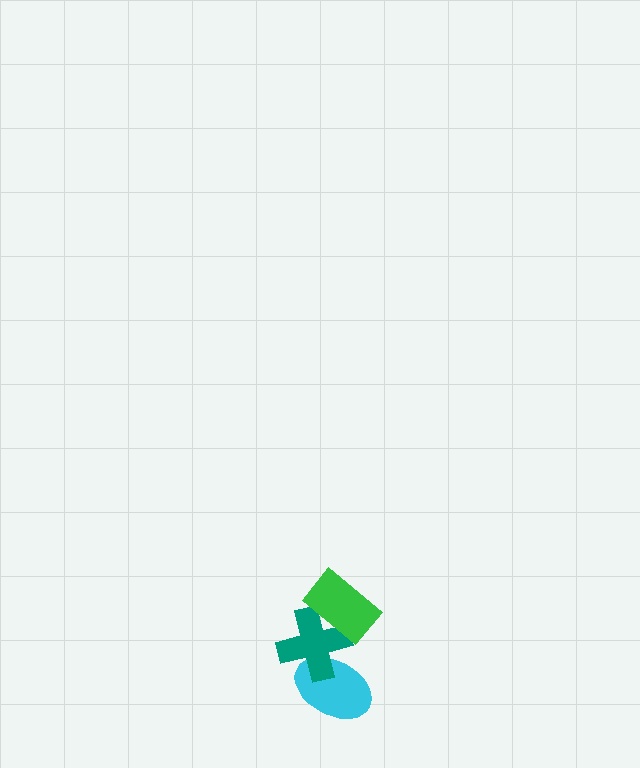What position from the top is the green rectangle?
The green rectangle is 1st from the top.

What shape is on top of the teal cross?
The green rectangle is on top of the teal cross.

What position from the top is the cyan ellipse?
The cyan ellipse is 3rd from the top.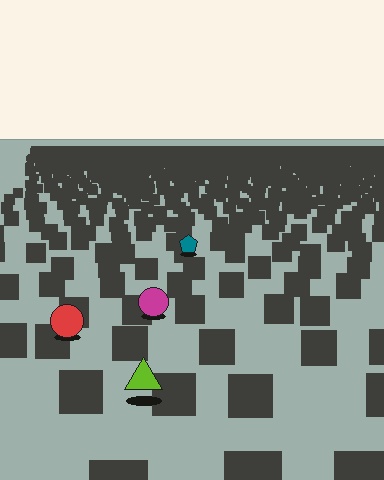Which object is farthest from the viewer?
The teal pentagon is farthest from the viewer. It appears smaller and the ground texture around it is denser.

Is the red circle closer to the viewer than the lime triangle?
No. The lime triangle is closer — you can tell from the texture gradient: the ground texture is coarser near it.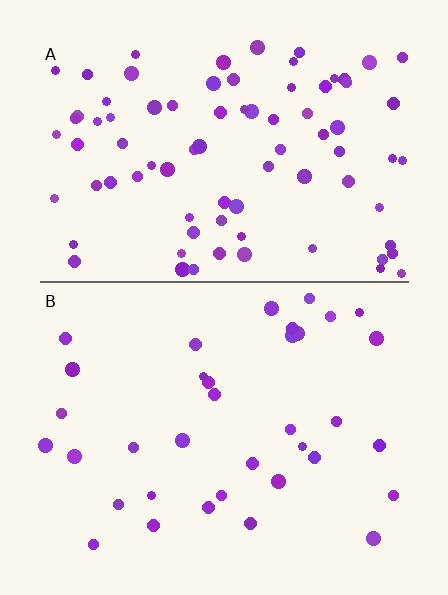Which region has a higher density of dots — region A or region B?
A (the top).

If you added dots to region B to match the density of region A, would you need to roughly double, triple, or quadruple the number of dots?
Approximately double.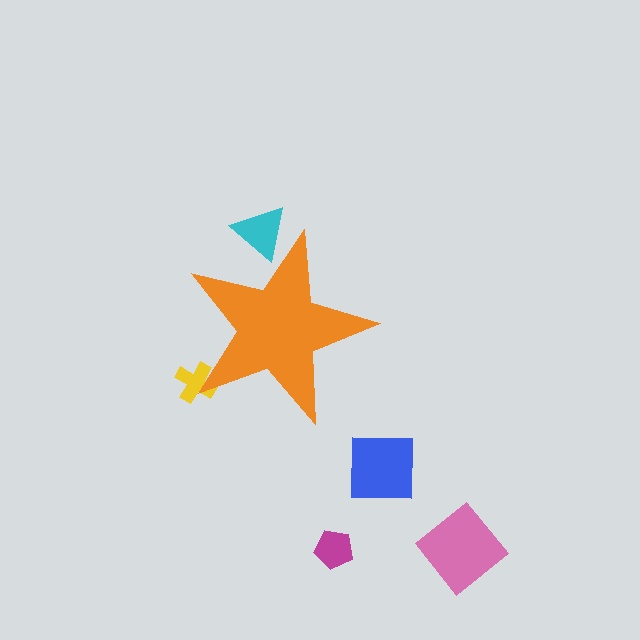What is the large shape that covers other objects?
An orange star.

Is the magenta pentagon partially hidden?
No, the magenta pentagon is fully visible.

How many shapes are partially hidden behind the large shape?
2 shapes are partially hidden.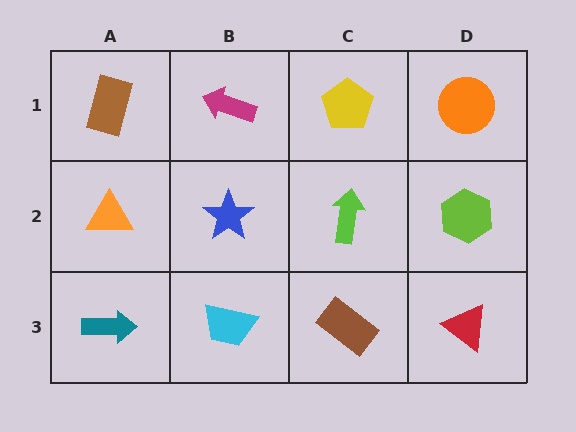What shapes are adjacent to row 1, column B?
A blue star (row 2, column B), a brown rectangle (row 1, column A), a yellow pentagon (row 1, column C).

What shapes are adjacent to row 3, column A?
An orange triangle (row 2, column A), a cyan trapezoid (row 3, column B).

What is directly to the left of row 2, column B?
An orange triangle.